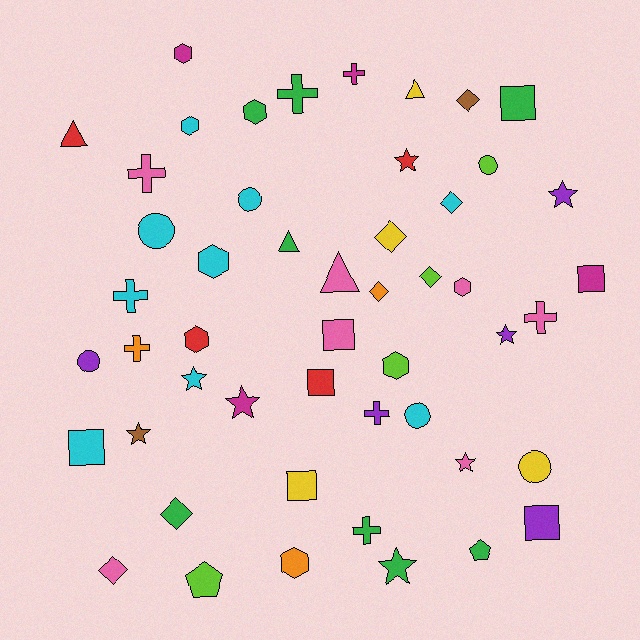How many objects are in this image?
There are 50 objects.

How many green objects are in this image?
There are 8 green objects.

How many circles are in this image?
There are 6 circles.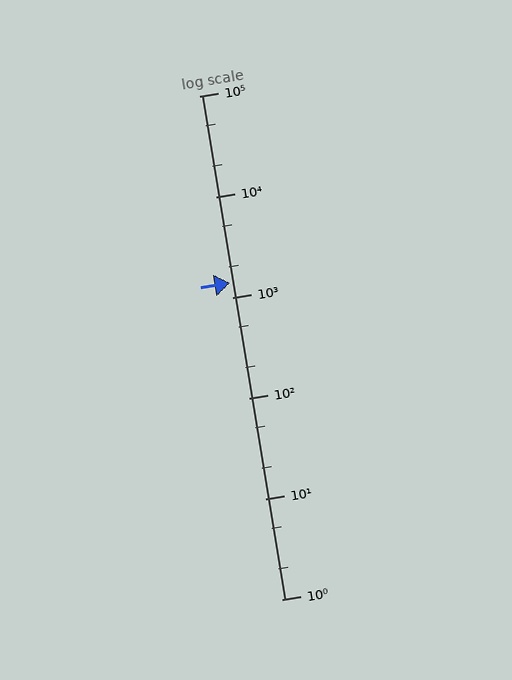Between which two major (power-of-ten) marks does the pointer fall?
The pointer is between 1000 and 10000.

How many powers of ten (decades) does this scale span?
The scale spans 5 decades, from 1 to 100000.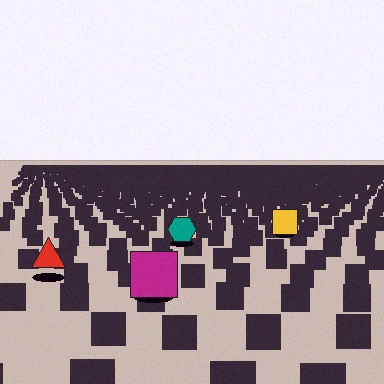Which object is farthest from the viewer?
The yellow square is farthest from the viewer. It appears smaller and the ground texture around it is denser.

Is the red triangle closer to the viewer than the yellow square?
Yes. The red triangle is closer — you can tell from the texture gradient: the ground texture is coarser near it.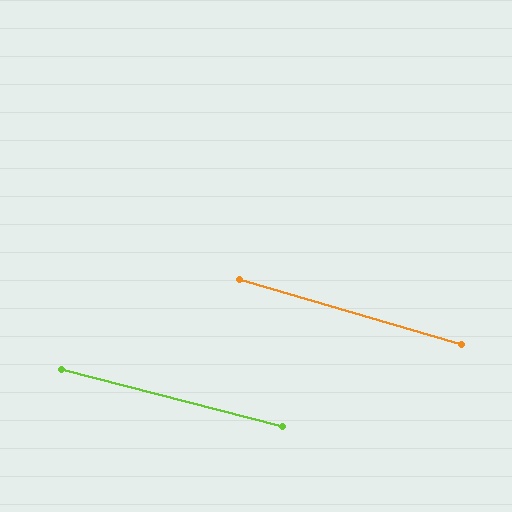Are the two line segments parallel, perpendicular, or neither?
Parallel — their directions differ by only 1.6°.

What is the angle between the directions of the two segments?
Approximately 2 degrees.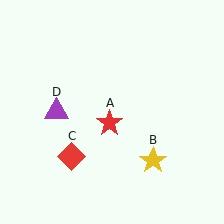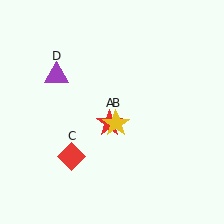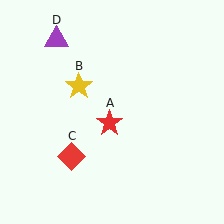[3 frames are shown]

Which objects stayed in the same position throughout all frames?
Red star (object A) and red diamond (object C) remained stationary.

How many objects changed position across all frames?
2 objects changed position: yellow star (object B), purple triangle (object D).